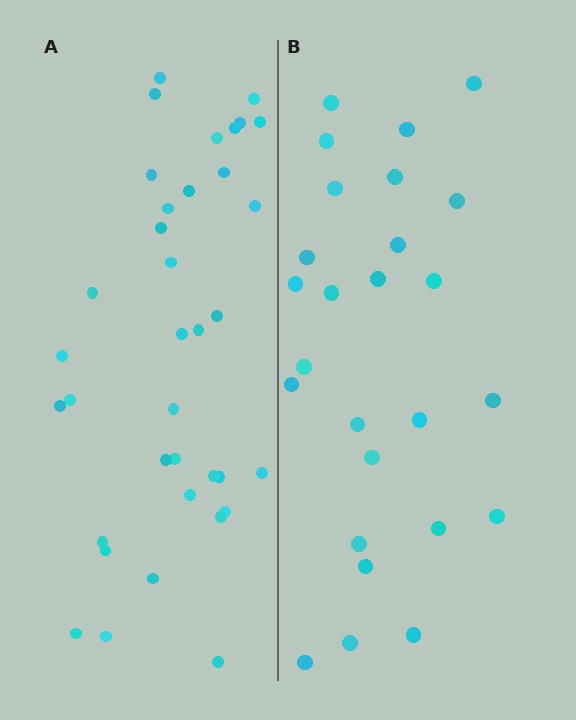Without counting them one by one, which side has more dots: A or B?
Region A (the left region) has more dots.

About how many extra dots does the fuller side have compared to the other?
Region A has roughly 10 or so more dots than region B.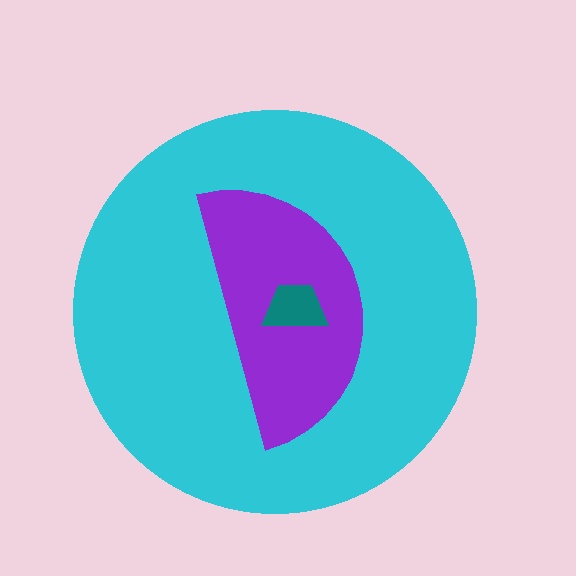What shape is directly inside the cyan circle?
The purple semicircle.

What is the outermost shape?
The cyan circle.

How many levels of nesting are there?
3.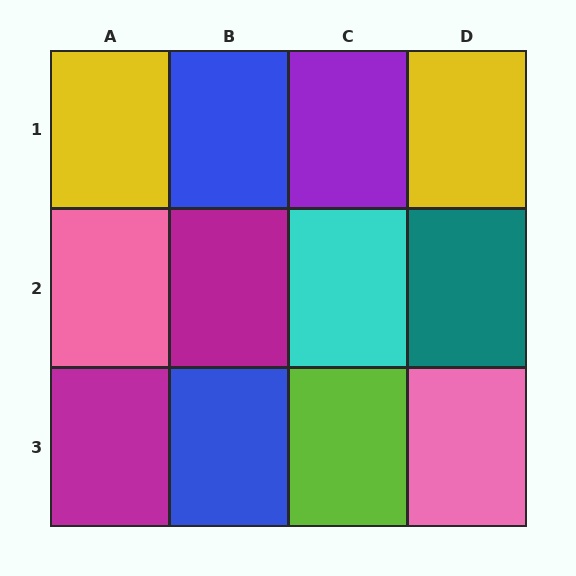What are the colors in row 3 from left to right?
Magenta, blue, lime, pink.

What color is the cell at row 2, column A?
Pink.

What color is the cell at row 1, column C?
Purple.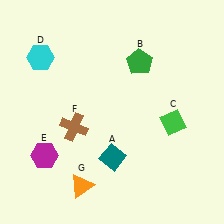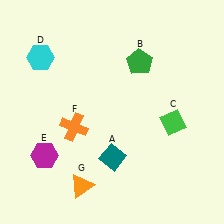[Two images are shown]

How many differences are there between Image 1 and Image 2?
There is 1 difference between the two images.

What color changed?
The cross (F) changed from brown in Image 1 to orange in Image 2.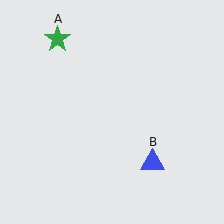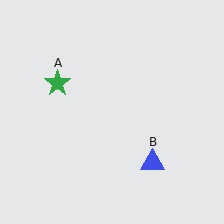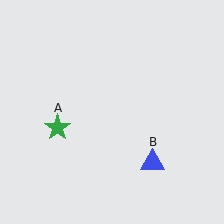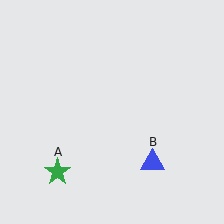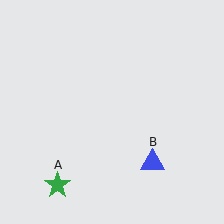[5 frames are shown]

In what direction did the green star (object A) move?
The green star (object A) moved down.